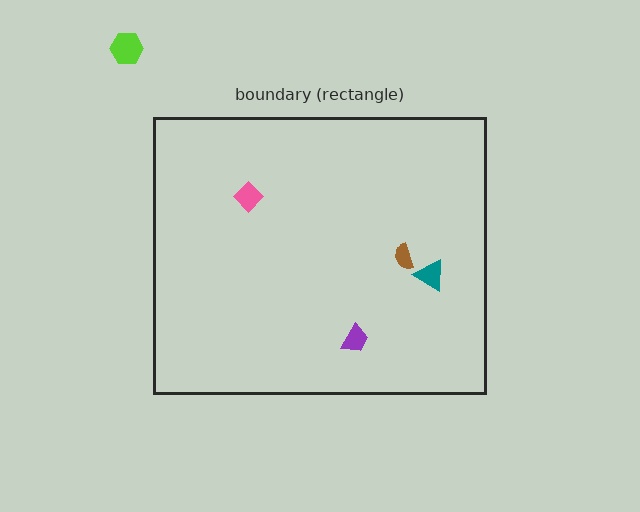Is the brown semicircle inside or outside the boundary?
Inside.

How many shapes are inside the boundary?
4 inside, 1 outside.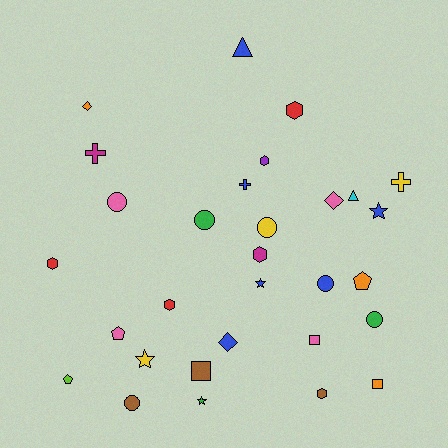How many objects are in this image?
There are 30 objects.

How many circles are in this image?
There are 6 circles.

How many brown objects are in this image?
There are 3 brown objects.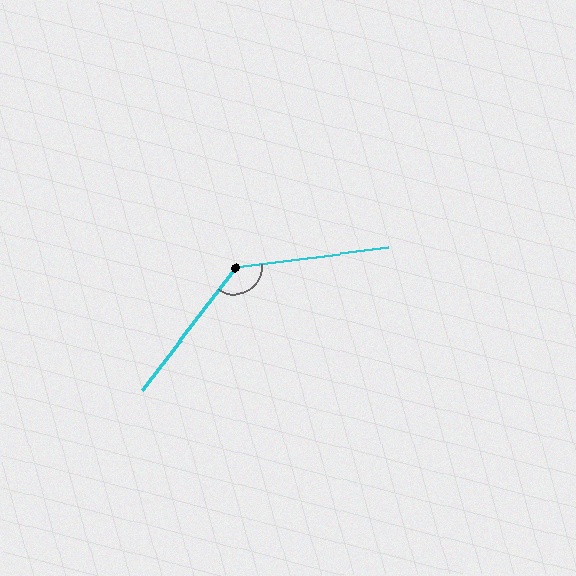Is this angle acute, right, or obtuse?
It is obtuse.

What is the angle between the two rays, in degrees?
Approximately 134 degrees.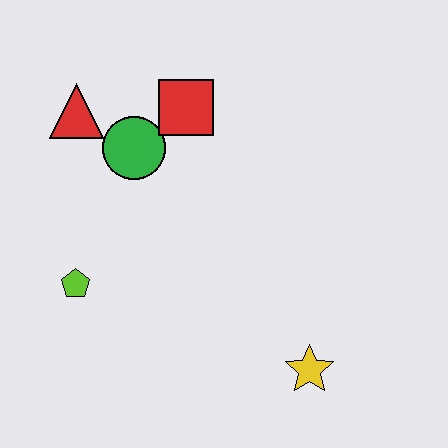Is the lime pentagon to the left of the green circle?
Yes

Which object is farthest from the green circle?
The yellow star is farthest from the green circle.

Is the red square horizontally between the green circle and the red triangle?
No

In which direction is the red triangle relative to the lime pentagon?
The red triangle is above the lime pentagon.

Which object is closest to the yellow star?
The lime pentagon is closest to the yellow star.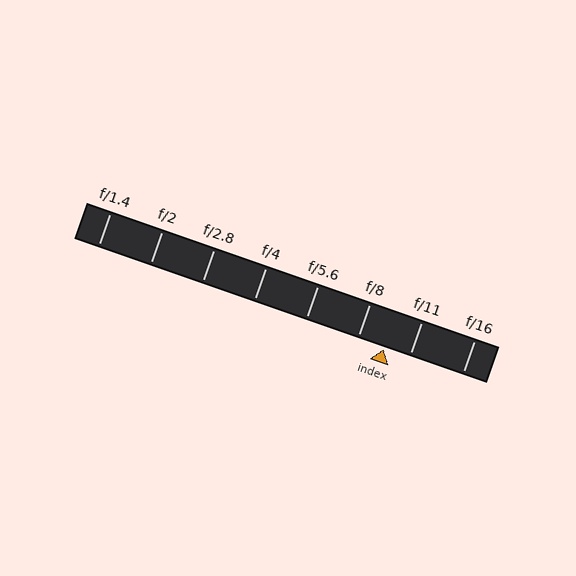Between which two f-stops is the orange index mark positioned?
The index mark is between f/8 and f/11.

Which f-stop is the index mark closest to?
The index mark is closest to f/8.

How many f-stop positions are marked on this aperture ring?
There are 8 f-stop positions marked.